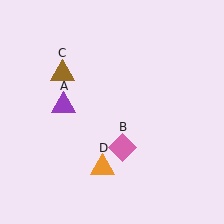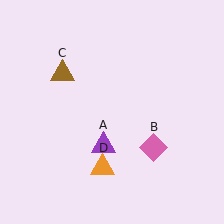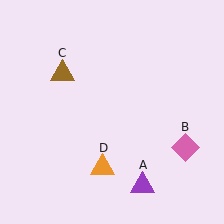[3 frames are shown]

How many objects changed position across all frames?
2 objects changed position: purple triangle (object A), pink diamond (object B).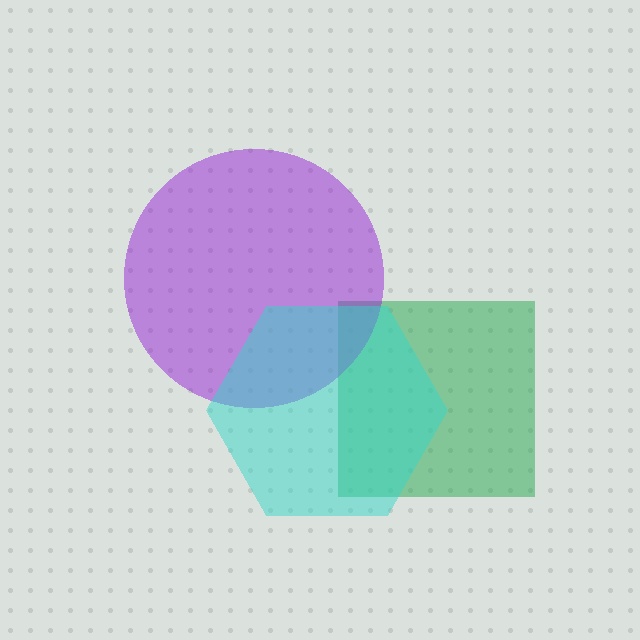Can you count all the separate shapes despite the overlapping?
Yes, there are 3 separate shapes.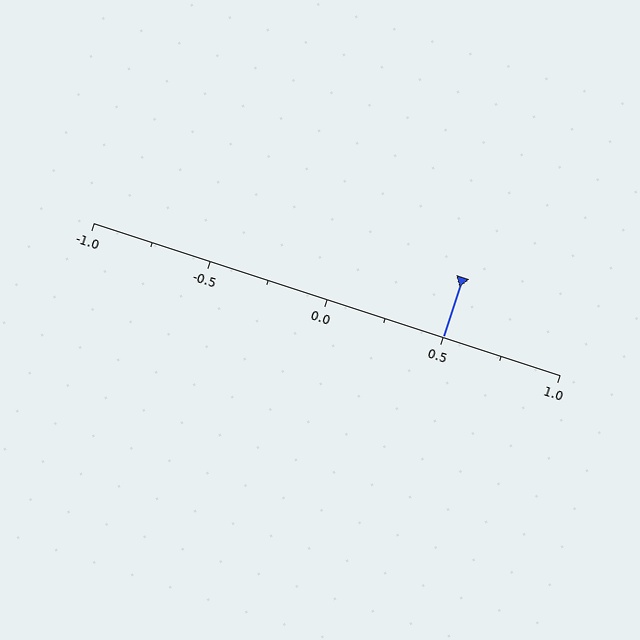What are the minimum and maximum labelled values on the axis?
The axis runs from -1.0 to 1.0.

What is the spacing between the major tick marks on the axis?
The major ticks are spaced 0.5 apart.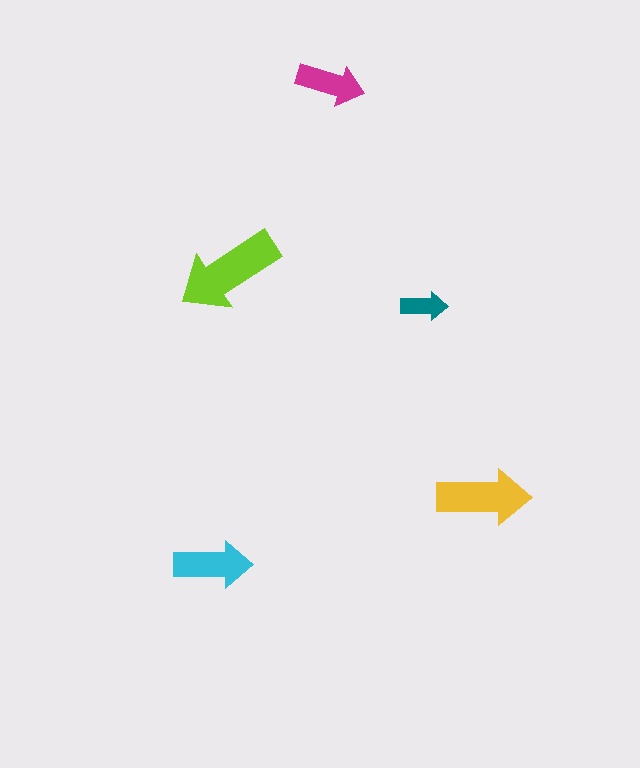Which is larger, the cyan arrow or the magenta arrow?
The cyan one.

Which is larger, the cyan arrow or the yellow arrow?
The yellow one.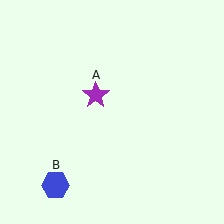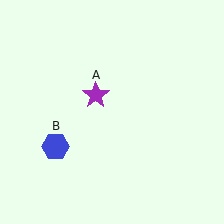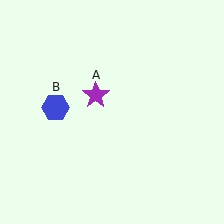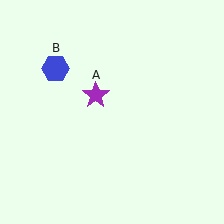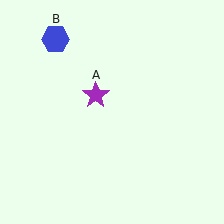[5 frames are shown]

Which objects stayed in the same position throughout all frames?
Purple star (object A) remained stationary.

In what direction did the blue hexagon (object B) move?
The blue hexagon (object B) moved up.